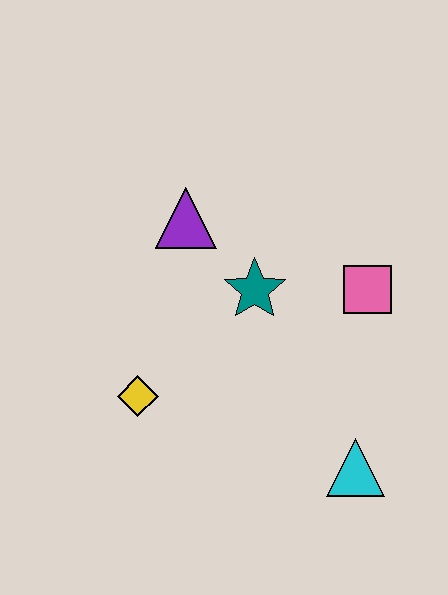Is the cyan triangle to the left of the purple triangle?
No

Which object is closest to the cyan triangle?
The pink square is closest to the cyan triangle.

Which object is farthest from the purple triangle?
The cyan triangle is farthest from the purple triangle.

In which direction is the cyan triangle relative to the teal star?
The cyan triangle is below the teal star.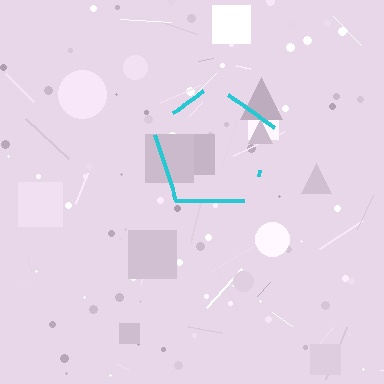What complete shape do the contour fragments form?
The contour fragments form a pentagon.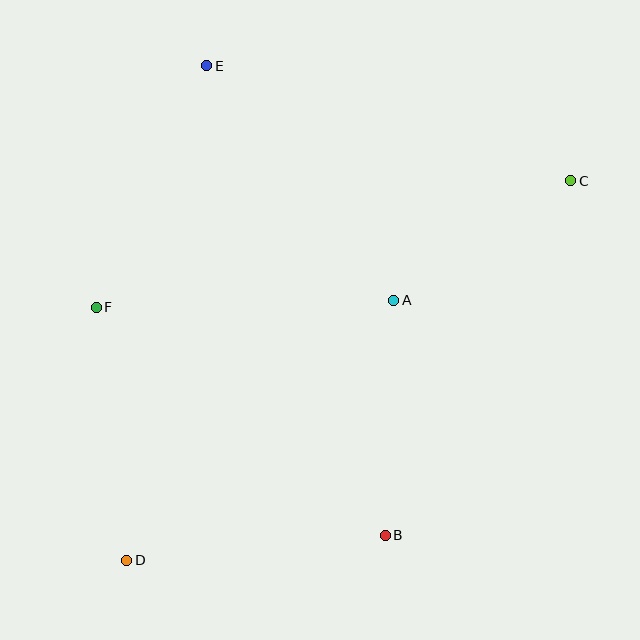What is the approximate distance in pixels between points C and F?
The distance between C and F is approximately 491 pixels.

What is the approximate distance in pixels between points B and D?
The distance between B and D is approximately 260 pixels.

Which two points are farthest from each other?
Points C and D are farthest from each other.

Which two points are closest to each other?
Points A and C are closest to each other.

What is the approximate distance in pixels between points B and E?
The distance between B and E is approximately 502 pixels.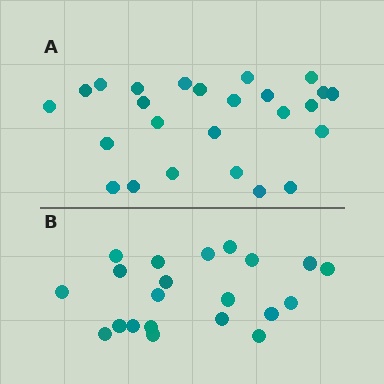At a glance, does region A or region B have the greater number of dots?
Region A (the top region) has more dots.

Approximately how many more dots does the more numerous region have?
Region A has about 4 more dots than region B.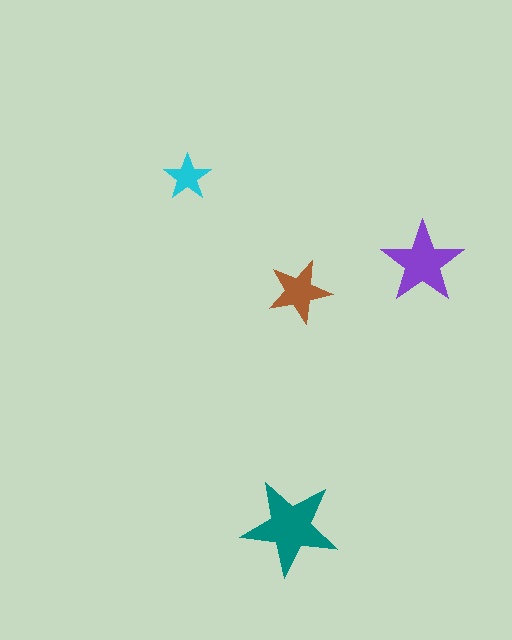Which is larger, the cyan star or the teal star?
The teal one.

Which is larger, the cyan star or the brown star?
The brown one.